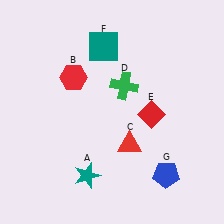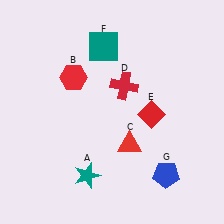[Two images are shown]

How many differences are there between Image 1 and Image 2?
There is 1 difference between the two images.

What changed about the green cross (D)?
In Image 1, D is green. In Image 2, it changed to red.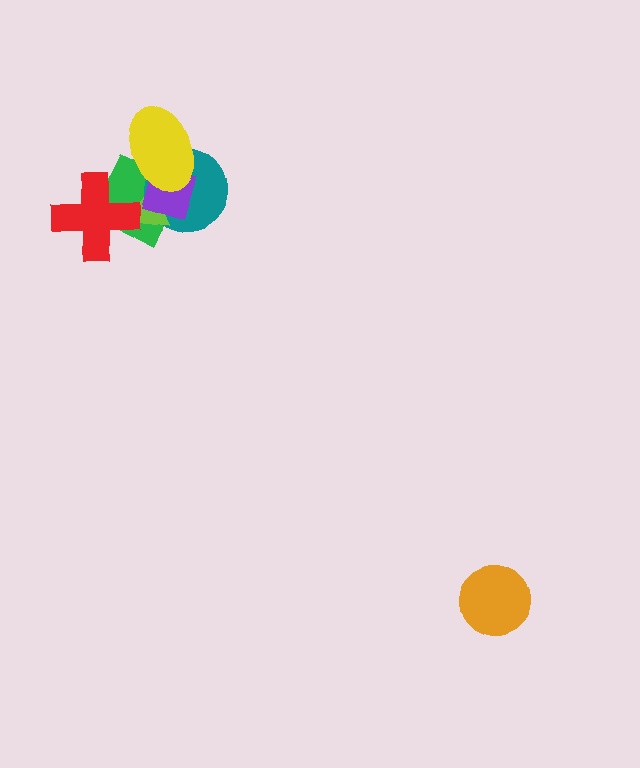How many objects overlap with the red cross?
2 objects overlap with the red cross.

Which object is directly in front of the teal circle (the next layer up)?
The lime triangle is directly in front of the teal circle.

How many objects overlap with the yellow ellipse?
3 objects overlap with the yellow ellipse.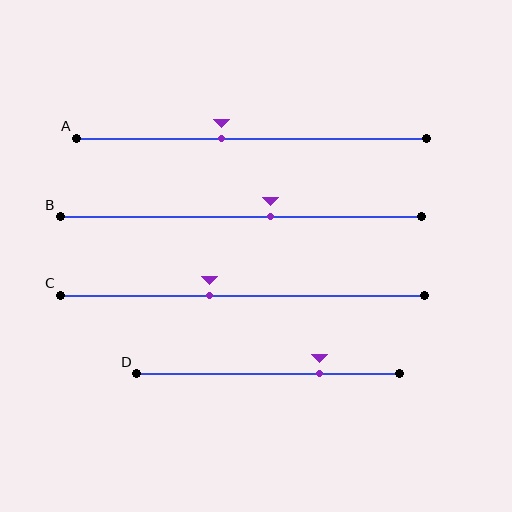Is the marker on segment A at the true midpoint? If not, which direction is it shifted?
No, the marker on segment A is shifted to the left by about 8% of the segment length.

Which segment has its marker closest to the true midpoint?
Segment B has its marker closest to the true midpoint.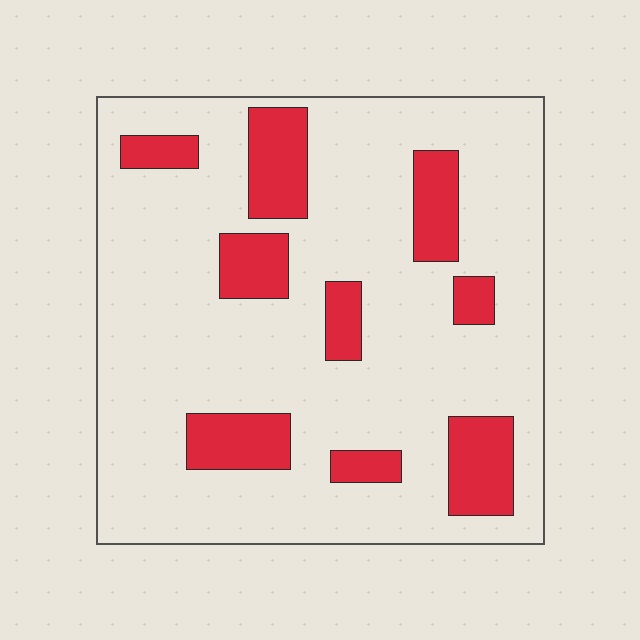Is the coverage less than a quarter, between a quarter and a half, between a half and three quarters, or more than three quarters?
Less than a quarter.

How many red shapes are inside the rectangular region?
9.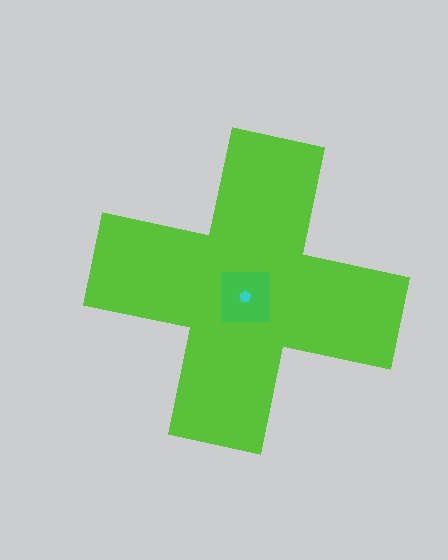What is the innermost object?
The cyan pentagon.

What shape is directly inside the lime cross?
The green square.